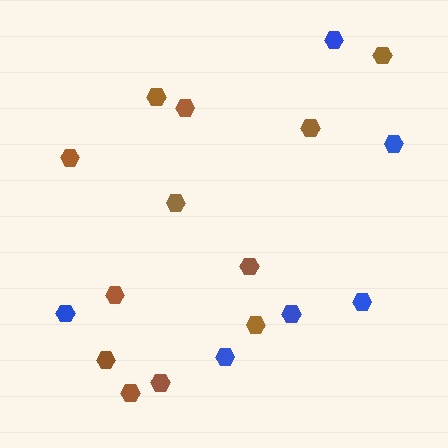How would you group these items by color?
There are 2 groups: one group of blue hexagons (6) and one group of brown hexagons (12).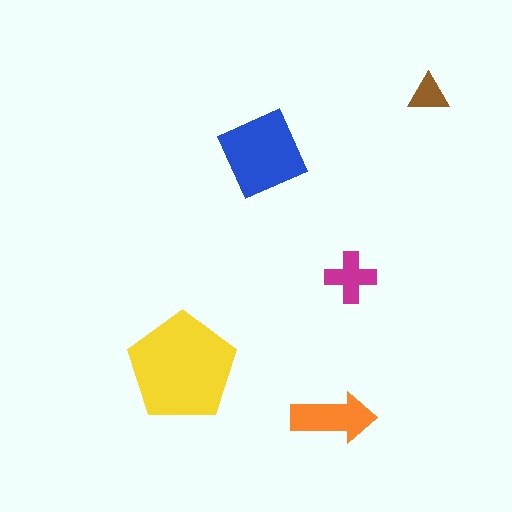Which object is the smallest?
The brown triangle.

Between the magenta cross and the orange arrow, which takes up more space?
The orange arrow.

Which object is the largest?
The yellow pentagon.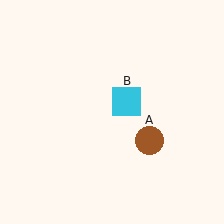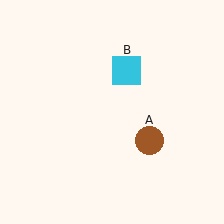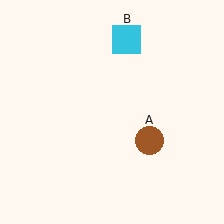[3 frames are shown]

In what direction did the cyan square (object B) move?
The cyan square (object B) moved up.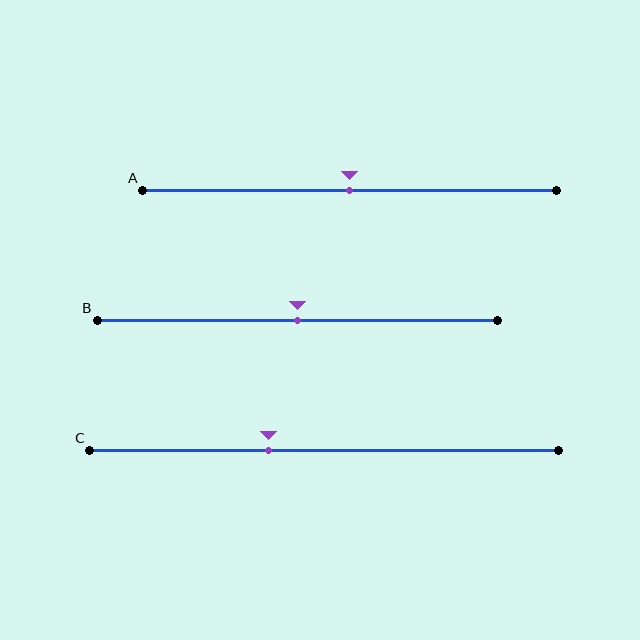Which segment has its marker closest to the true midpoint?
Segment A has its marker closest to the true midpoint.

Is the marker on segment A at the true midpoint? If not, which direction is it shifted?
Yes, the marker on segment A is at the true midpoint.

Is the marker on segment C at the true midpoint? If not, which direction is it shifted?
No, the marker on segment C is shifted to the left by about 12% of the segment length.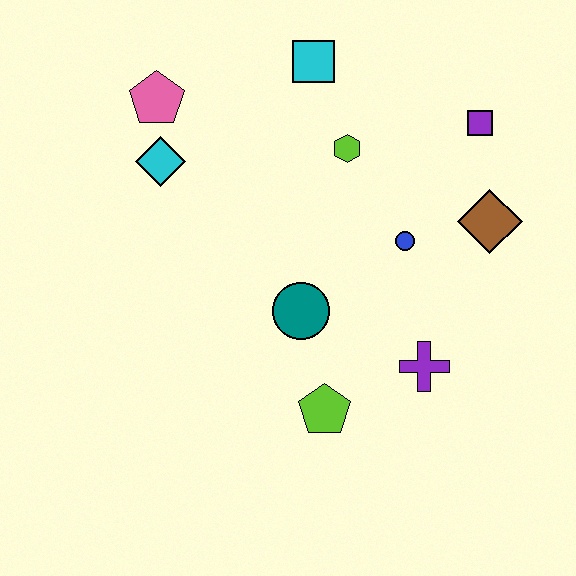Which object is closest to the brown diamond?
The blue circle is closest to the brown diamond.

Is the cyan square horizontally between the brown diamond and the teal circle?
Yes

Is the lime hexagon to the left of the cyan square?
No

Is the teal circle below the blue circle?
Yes